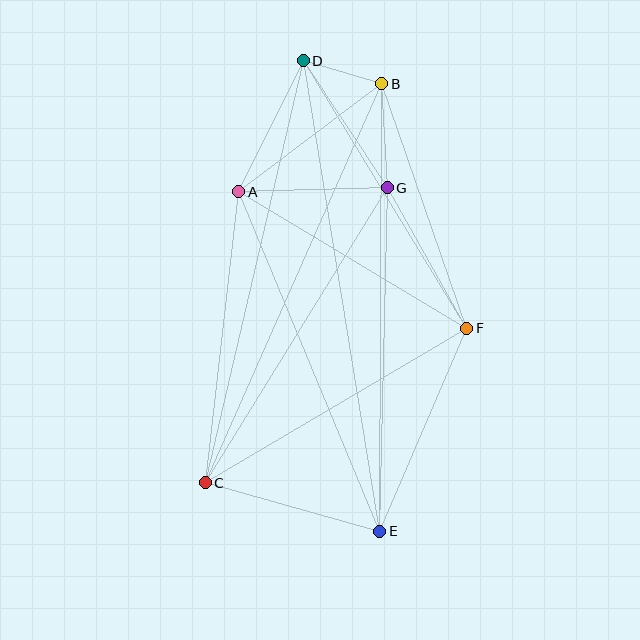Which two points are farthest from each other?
Points D and E are farthest from each other.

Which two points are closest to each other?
Points B and D are closest to each other.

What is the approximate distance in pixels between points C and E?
The distance between C and E is approximately 181 pixels.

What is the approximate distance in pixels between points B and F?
The distance between B and F is approximately 259 pixels.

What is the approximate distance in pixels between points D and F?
The distance between D and F is approximately 313 pixels.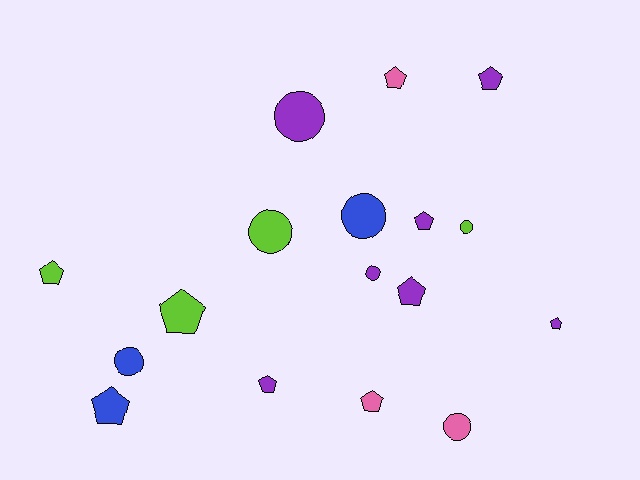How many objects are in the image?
There are 17 objects.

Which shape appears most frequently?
Pentagon, with 10 objects.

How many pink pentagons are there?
There are 2 pink pentagons.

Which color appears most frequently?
Purple, with 7 objects.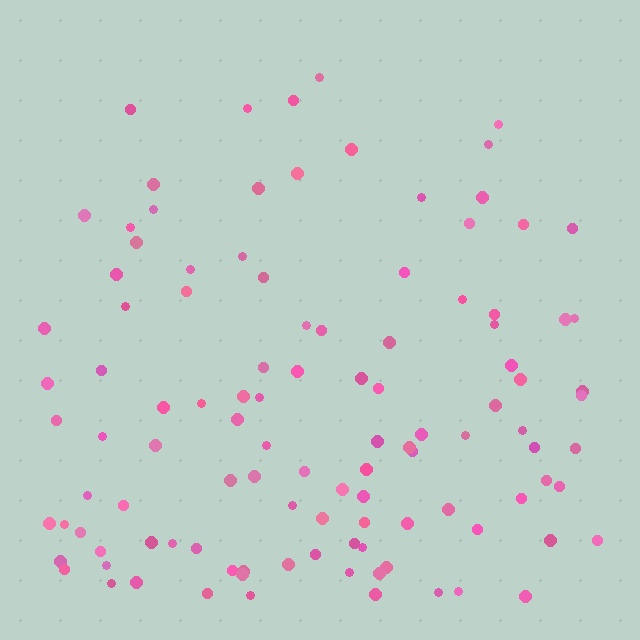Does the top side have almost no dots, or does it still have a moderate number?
Still a moderate number, just noticeably fewer than the bottom.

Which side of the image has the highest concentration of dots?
The bottom.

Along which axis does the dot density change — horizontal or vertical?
Vertical.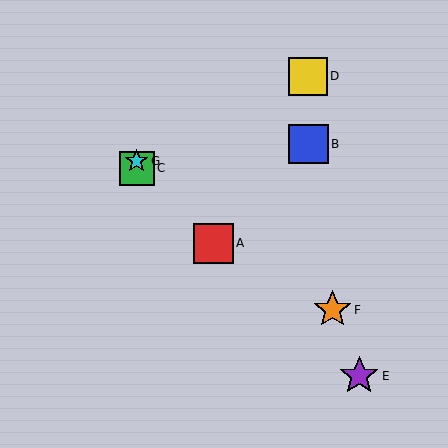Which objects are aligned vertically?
Objects C, G are aligned vertically.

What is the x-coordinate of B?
Object B is at x≈309.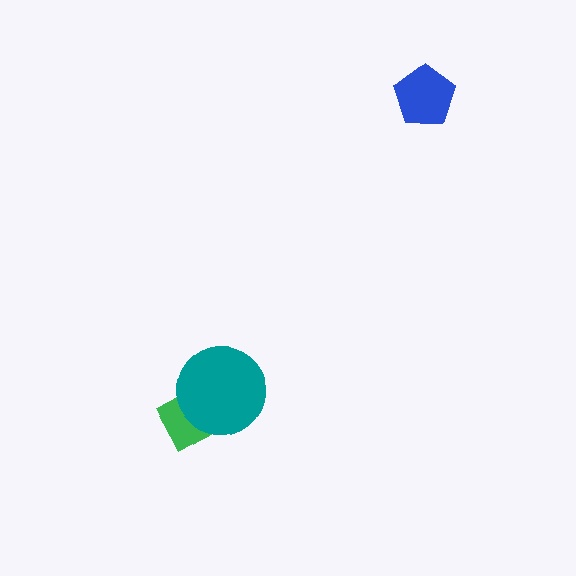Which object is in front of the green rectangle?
The teal circle is in front of the green rectangle.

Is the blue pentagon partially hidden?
No, no other shape covers it.